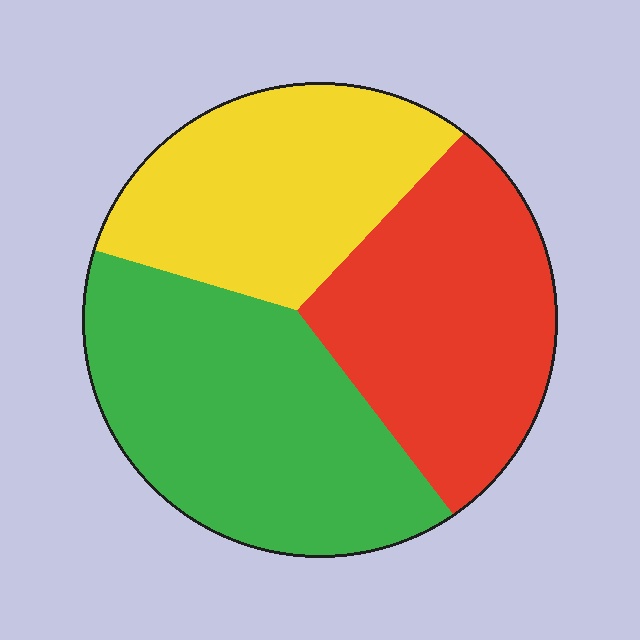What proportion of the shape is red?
Red covers about 30% of the shape.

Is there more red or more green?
Green.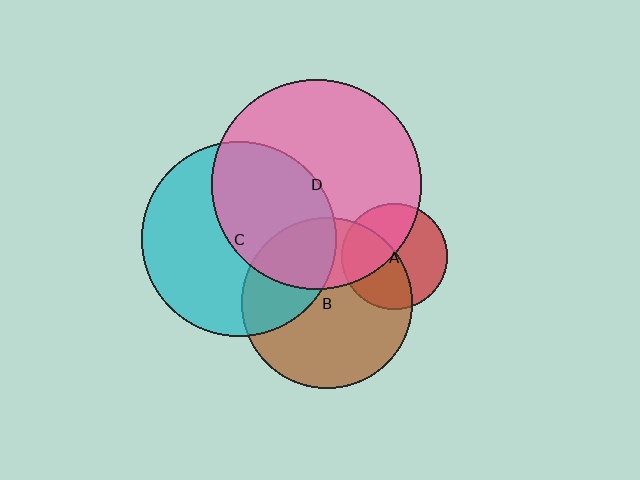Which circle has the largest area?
Circle D (pink).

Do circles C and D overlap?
Yes.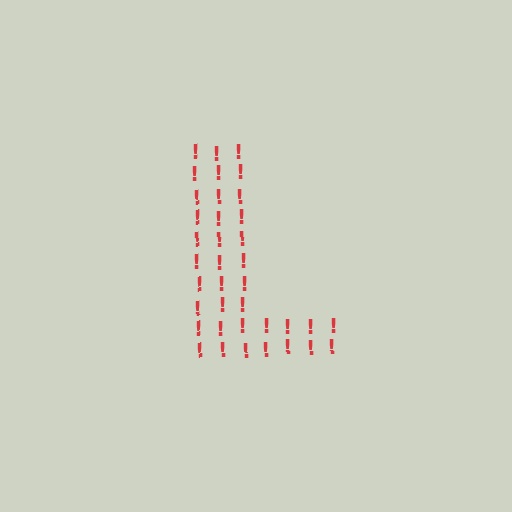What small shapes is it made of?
It is made of small exclamation marks.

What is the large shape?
The large shape is the letter L.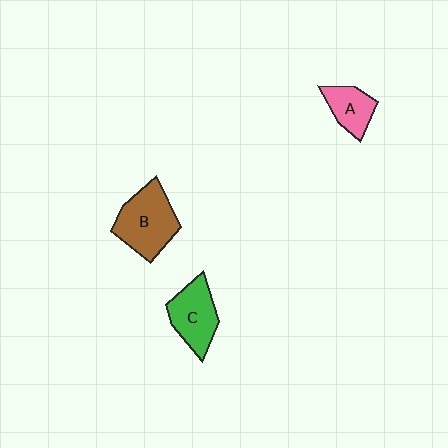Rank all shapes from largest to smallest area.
From largest to smallest: B (brown), C (green), A (pink).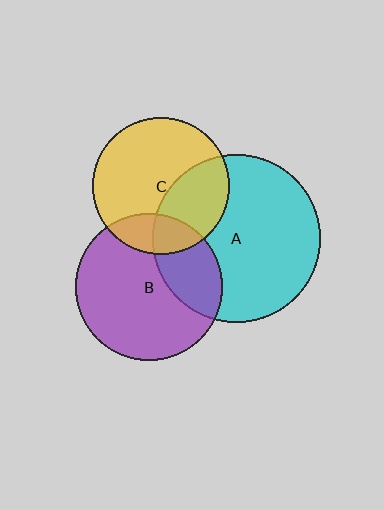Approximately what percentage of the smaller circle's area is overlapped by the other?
Approximately 20%.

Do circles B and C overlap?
Yes.